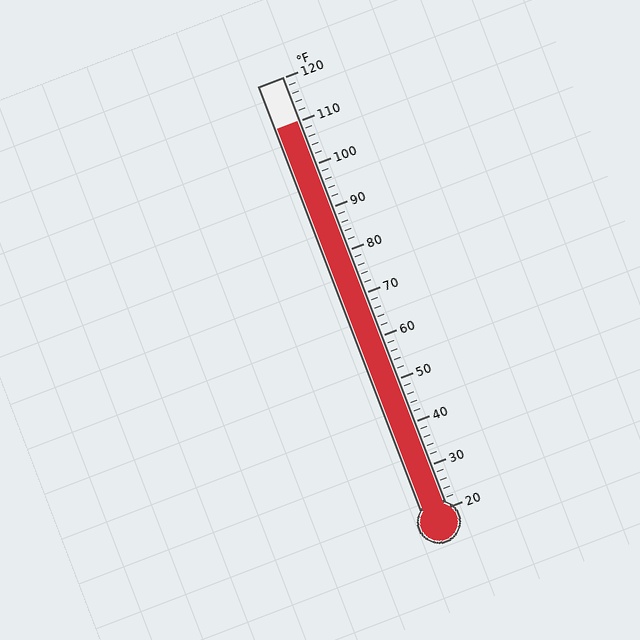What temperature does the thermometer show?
The thermometer shows approximately 110°F.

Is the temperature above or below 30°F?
The temperature is above 30°F.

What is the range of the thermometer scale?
The thermometer scale ranges from 20°F to 120°F.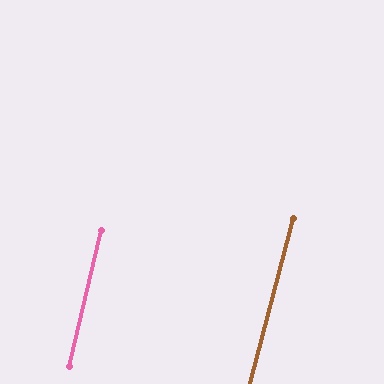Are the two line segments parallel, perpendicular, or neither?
Parallel — their directions differ by only 1.4°.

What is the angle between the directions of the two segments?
Approximately 1 degree.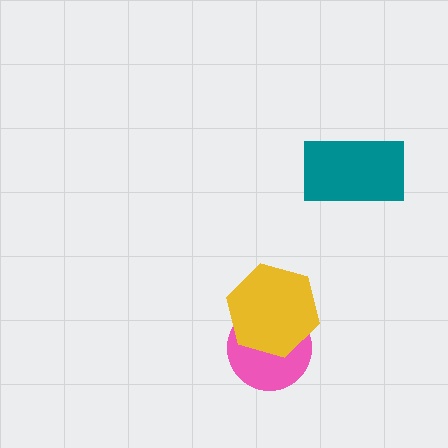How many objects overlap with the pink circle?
1 object overlaps with the pink circle.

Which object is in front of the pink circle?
The yellow hexagon is in front of the pink circle.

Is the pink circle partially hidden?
Yes, it is partially covered by another shape.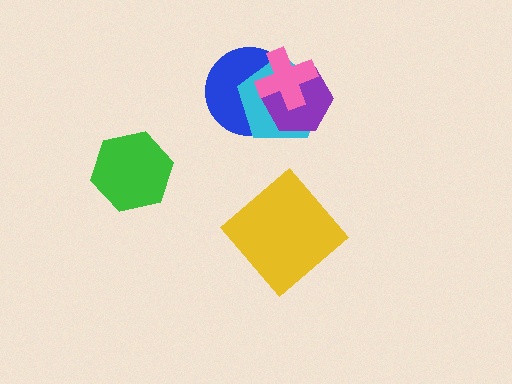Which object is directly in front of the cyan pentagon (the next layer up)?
The purple hexagon is directly in front of the cyan pentagon.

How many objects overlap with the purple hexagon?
3 objects overlap with the purple hexagon.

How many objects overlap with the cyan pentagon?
3 objects overlap with the cyan pentagon.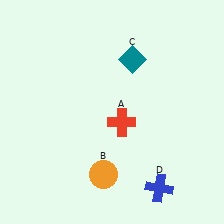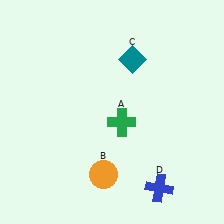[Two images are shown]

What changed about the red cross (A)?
In Image 1, A is red. In Image 2, it changed to green.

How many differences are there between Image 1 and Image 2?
There is 1 difference between the two images.